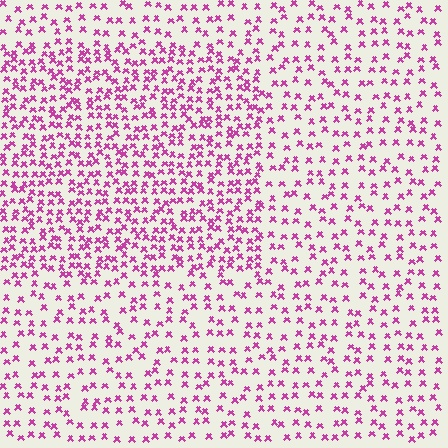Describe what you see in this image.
The image contains small magenta elements arranged at two different densities. A rectangle-shaped region is visible where the elements are more densely packed than the surrounding area.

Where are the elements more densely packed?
The elements are more densely packed inside the rectangle boundary.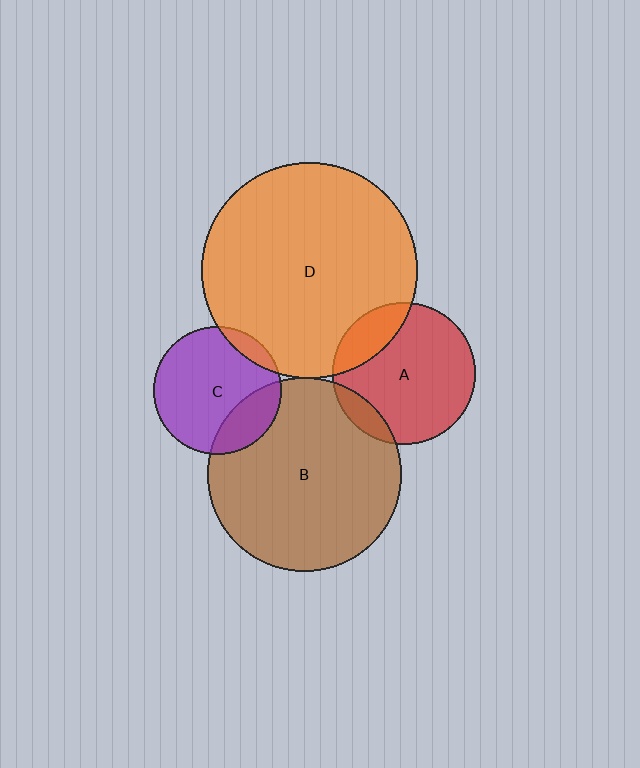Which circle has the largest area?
Circle D (orange).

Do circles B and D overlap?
Yes.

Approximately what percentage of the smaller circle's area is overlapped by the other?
Approximately 5%.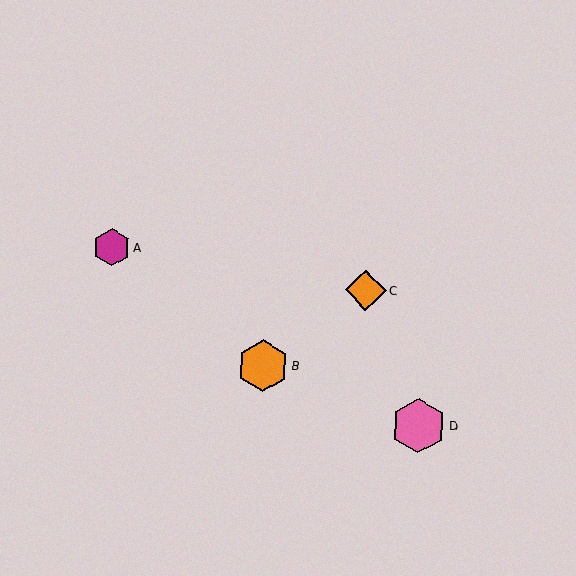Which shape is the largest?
The pink hexagon (labeled D) is the largest.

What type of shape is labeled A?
Shape A is a magenta hexagon.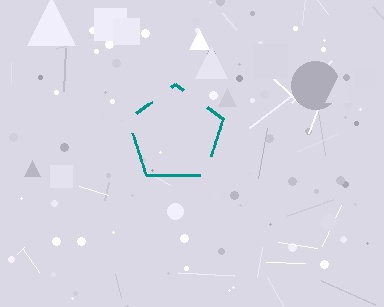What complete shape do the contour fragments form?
The contour fragments form a pentagon.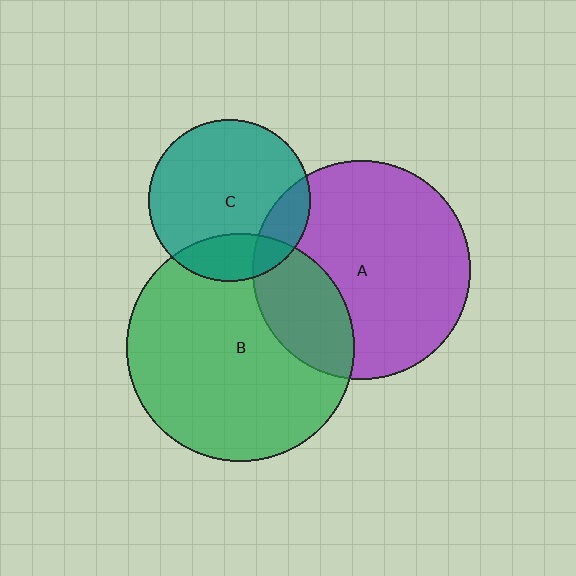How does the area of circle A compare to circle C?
Approximately 1.8 times.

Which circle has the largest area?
Circle B (green).